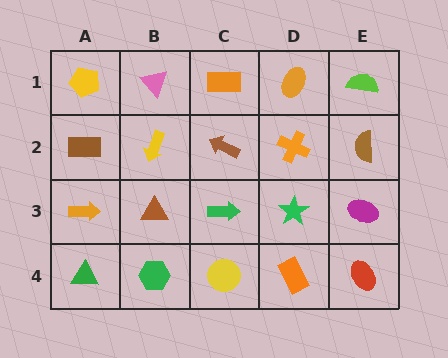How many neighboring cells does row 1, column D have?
3.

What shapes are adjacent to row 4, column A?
An orange arrow (row 3, column A), a green hexagon (row 4, column B).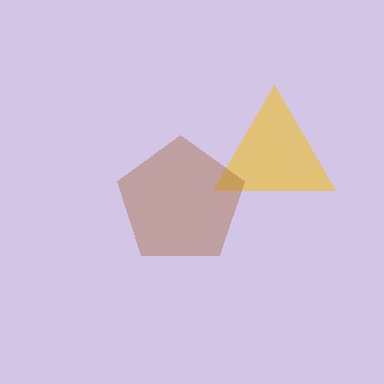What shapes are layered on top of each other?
The layered shapes are: a yellow triangle, a brown pentagon.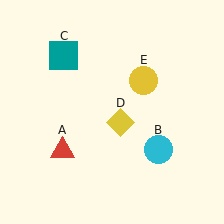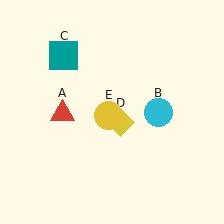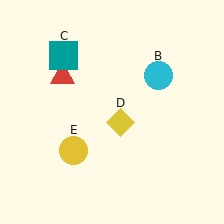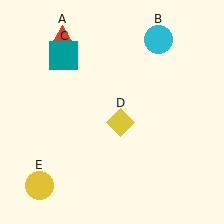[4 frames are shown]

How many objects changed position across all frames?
3 objects changed position: red triangle (object A), cyan circle (object B), yellow circle (object E).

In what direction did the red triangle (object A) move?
The red triangle (object A) moved up.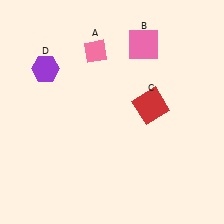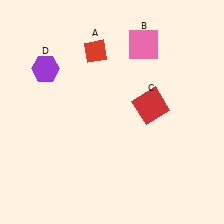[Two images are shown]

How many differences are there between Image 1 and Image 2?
There is 1 difference between the two images.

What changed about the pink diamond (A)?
In Image 1, A is pink. In Image 2, it changed to red.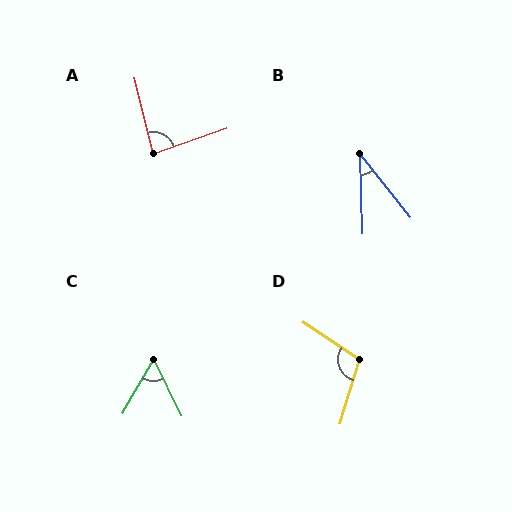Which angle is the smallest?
B, at approximately 37 degrees.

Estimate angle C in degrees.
Approximately 56 degrees.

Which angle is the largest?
D, at approximately 107 degrees.